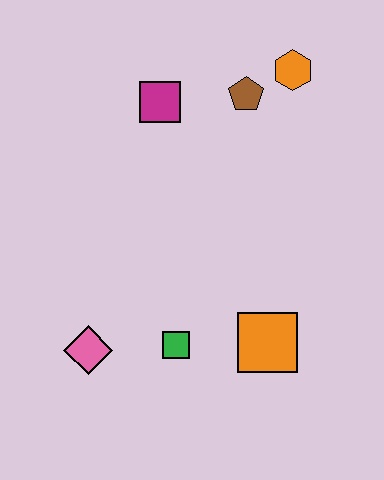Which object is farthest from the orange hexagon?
The pink diamond is farthest from the orange hexagon.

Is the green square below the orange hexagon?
Yes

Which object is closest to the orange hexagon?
The brown pentagon is closest to the orange hexagon.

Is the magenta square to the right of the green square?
No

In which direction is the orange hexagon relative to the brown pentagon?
The orange hexagon is to the right of the brown pentagon.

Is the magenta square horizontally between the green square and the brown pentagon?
No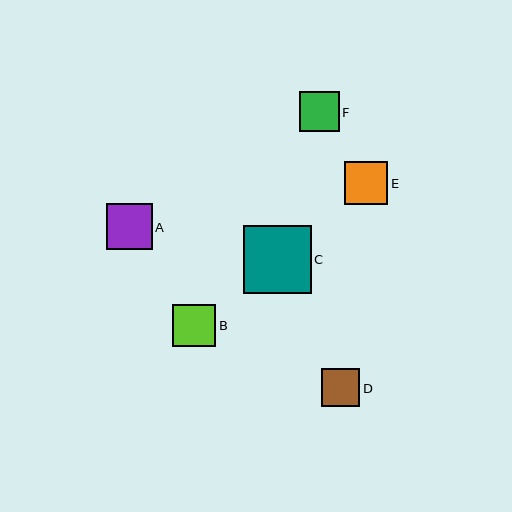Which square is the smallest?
Square D is the smallest with a size of approximately 38 pixels.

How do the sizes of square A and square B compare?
Square A and square B are approximately the same size.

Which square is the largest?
Square C is the largest with a size of approximately 67 pixels.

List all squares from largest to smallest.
From largest to smallest: C, A, E, B, F, D.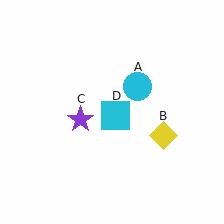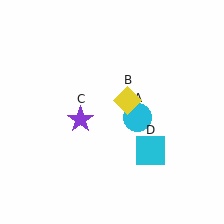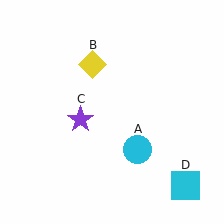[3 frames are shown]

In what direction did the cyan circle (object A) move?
The cyan circle (object A) moved down.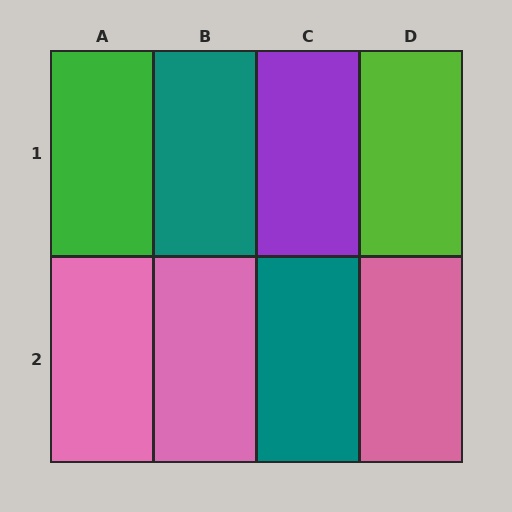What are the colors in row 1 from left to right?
Green, teal, purple, lime.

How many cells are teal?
2 cells are teal.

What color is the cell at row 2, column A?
Pink.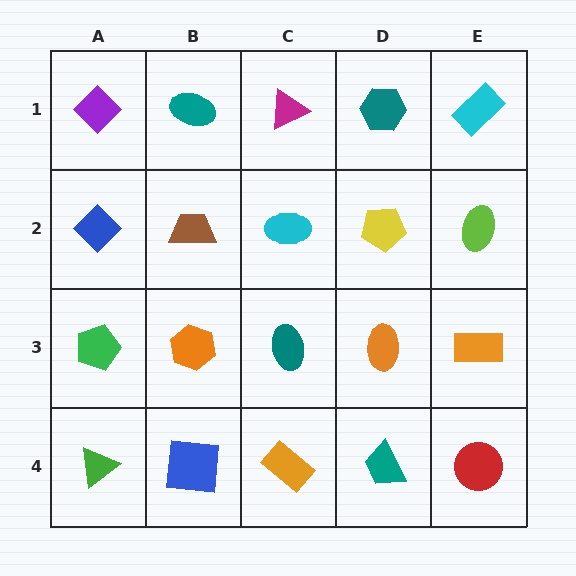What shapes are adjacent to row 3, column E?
A lime ellipse (row 2, column E), a red circle (row 4, column E), an orange ellipse (row 3, column D).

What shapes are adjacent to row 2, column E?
A cyan rectangle (row 1, column E), an orange rectangle (row 3, column E), a yellow pentagon (row 2, column D).